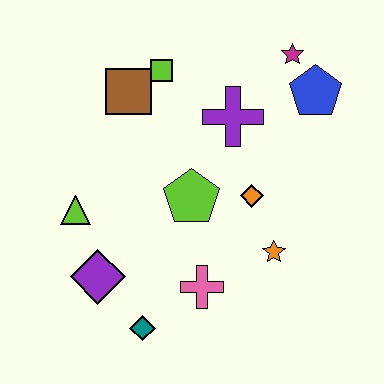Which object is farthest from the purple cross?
The teal diamond is farthest from the purple cross.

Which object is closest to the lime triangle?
The purple diamond is closest to the lime triangle.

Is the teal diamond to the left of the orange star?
Yes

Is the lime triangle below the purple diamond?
No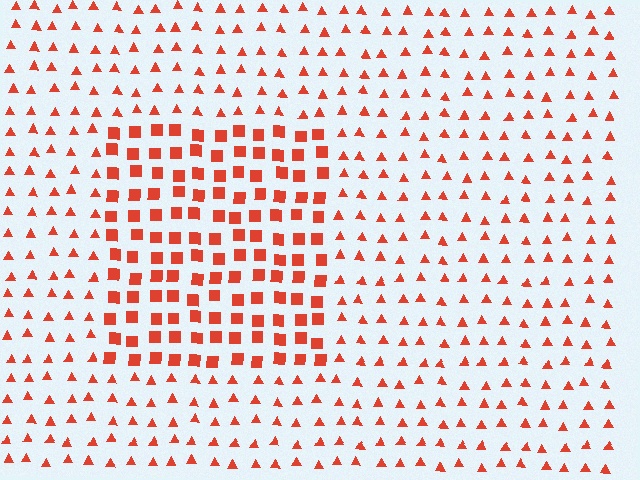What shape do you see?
I see a rectangle.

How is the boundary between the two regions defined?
The boundary is defined by a change in element shape: squares inside vs. triangles outside. All elements share the same color and spacing.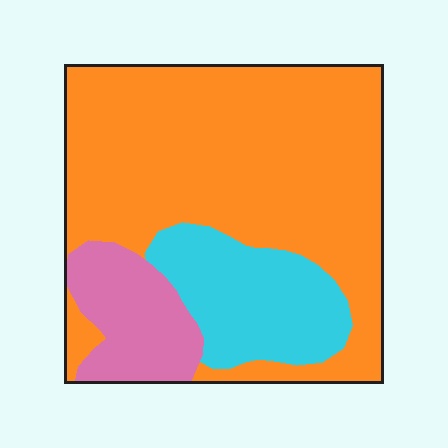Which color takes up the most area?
Orange, at roughly 65%.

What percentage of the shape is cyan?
Cyan covers roughly 20% of the shape.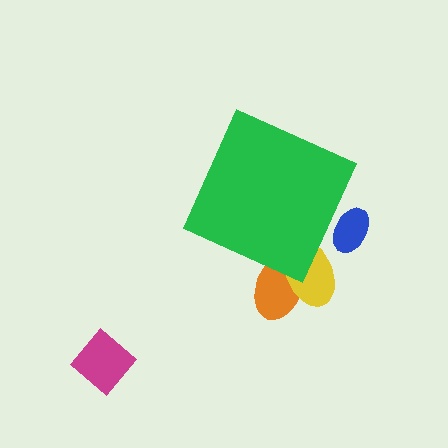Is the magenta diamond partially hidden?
No, the magenta diamond is fully visible.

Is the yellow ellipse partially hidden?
Yes, the yellow ellipse is partially hidden behind the green diamond.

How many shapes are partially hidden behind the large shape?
3 shapes are partially hidden.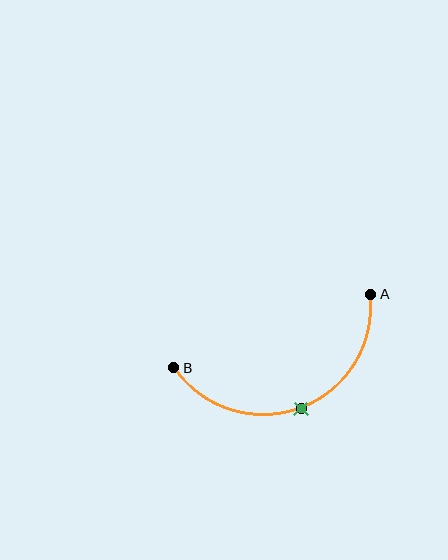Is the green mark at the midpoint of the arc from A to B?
Yes. The green mark lies on the arc at equal arc-length from both A and B — it is the arc midpoint.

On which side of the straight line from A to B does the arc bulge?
The arc bulges below the straight line connecting A and B.